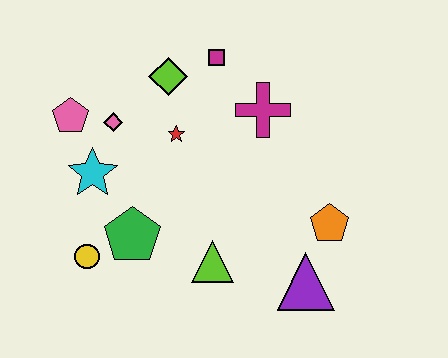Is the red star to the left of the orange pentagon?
Yes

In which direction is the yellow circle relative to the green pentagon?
The yellow circle is to the left of the green pentagon.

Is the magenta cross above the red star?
Yes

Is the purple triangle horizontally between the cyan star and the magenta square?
No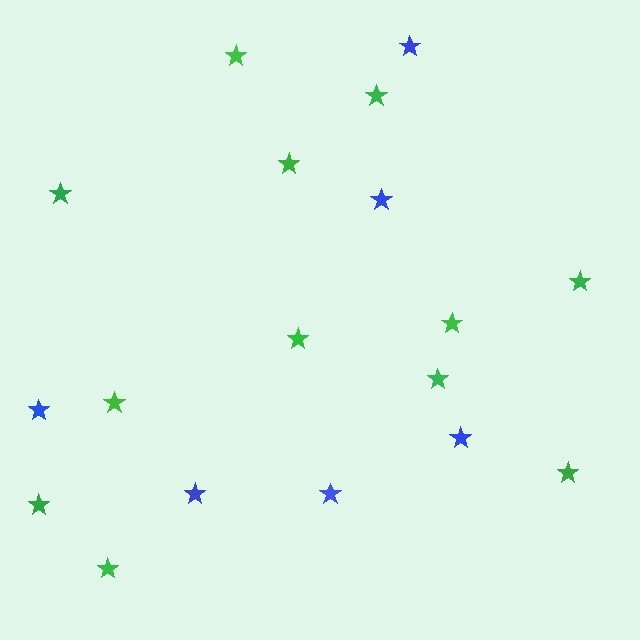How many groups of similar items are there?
There are 2 groups: one group of blue stars (6) and one group of green stars (12).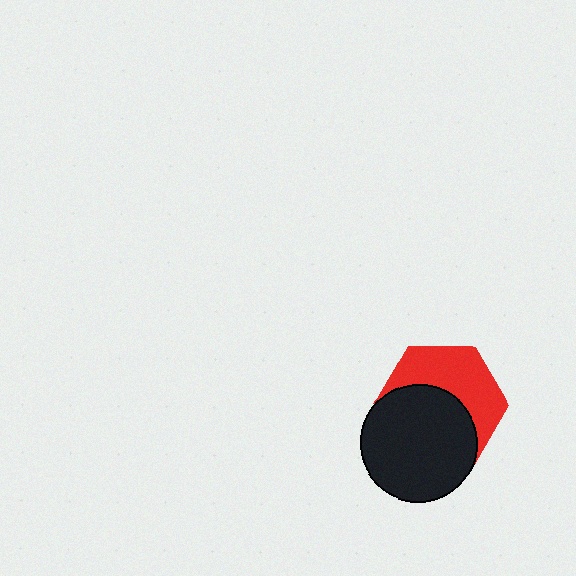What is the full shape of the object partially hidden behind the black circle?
The partially hidden object is a red hexagon.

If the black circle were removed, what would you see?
You would see the complete red hexagon.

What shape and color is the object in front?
The object in front is a black circle.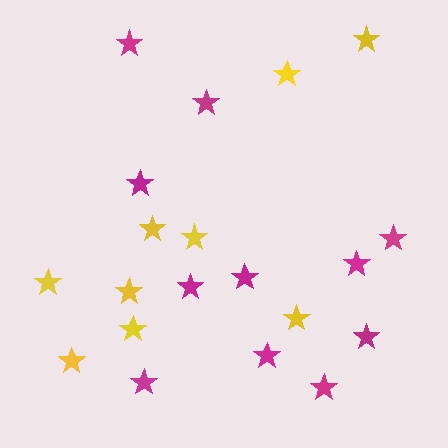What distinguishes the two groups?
There are 2 groups: one group of yellow stars (9) and one group of magenta stars (11).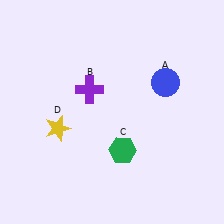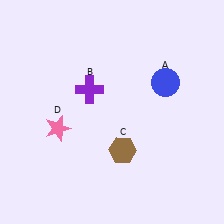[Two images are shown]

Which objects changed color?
C changed from green to brown. D changed from yellow to pink.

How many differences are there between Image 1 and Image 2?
There are 2 differences between the two images.